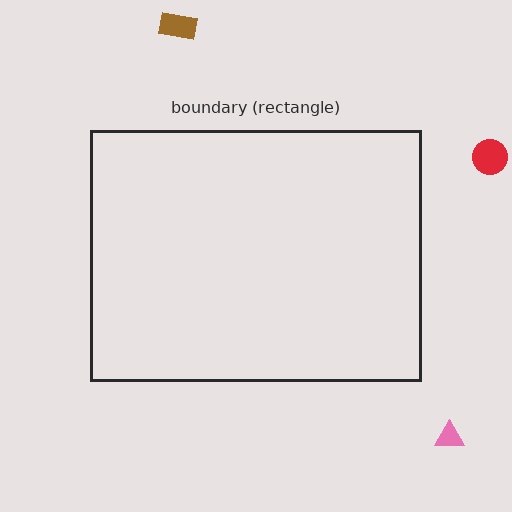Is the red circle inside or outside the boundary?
Outside.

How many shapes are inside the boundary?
0 inside, 3 outside.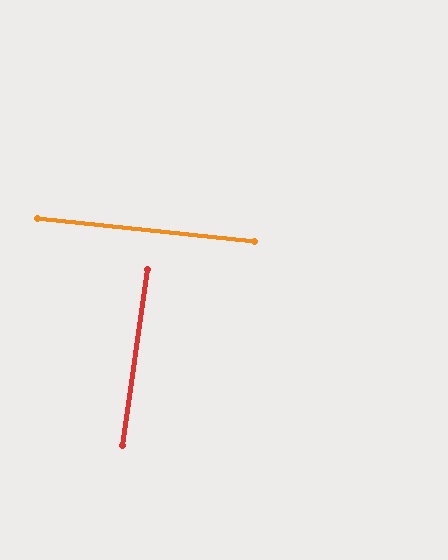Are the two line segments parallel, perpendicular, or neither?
Perpendicular — they meet at approximately 88°.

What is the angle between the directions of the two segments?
Approximately 88 degrees.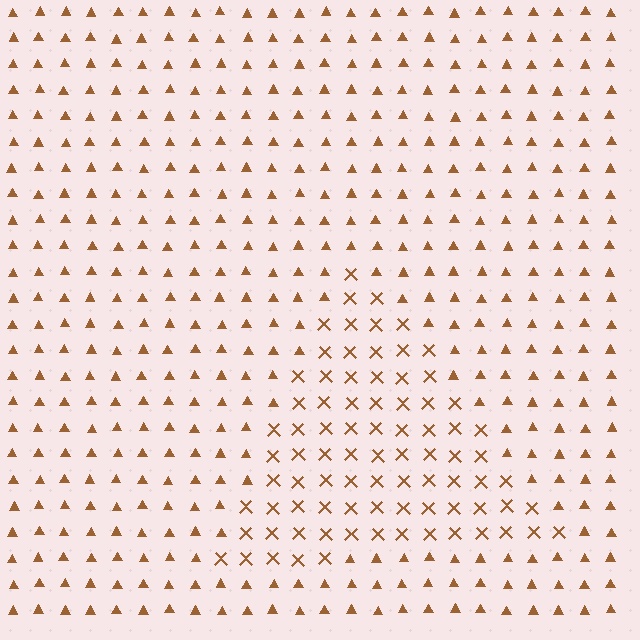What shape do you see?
I see a triangle.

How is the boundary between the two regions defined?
The boundary is defined by a change in element shape: X marks inside vs. triangles outside. All elements share the same color and spacing.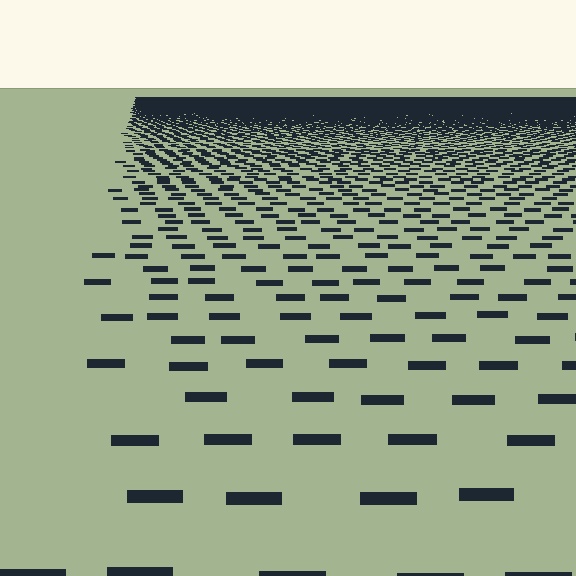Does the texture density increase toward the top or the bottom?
Density increases toward the top.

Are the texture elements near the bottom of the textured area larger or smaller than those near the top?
Larger. Near the bottom, elements are closer to the viewer and appear at a bigger on-screen size.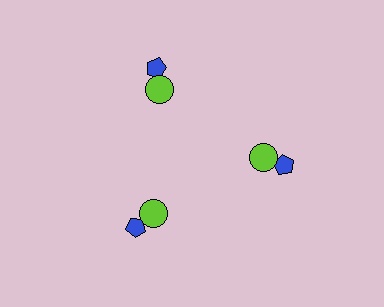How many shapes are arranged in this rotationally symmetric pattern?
There are 9 shapes, arranged in 3 groups of 3.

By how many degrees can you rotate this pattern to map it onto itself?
The pattern maps onto itself every 120 degrees of rotation.